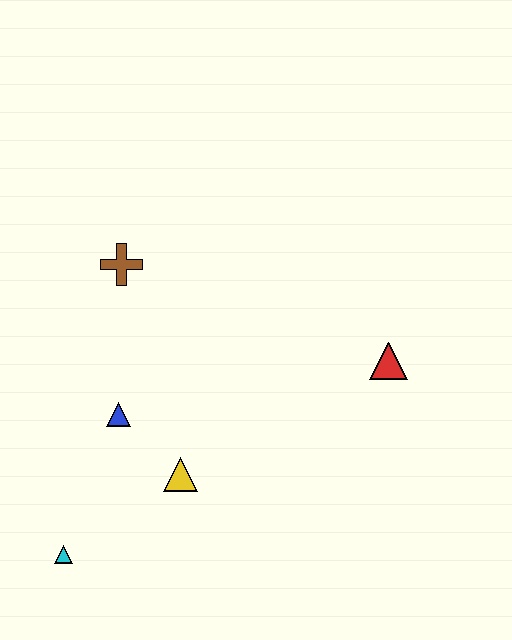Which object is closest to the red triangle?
The yellow triangle is closest to the red triangle.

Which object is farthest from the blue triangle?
The red triangle is farthest from the blue triangle.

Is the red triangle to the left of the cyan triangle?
No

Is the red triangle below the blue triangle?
No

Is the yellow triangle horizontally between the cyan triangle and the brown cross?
No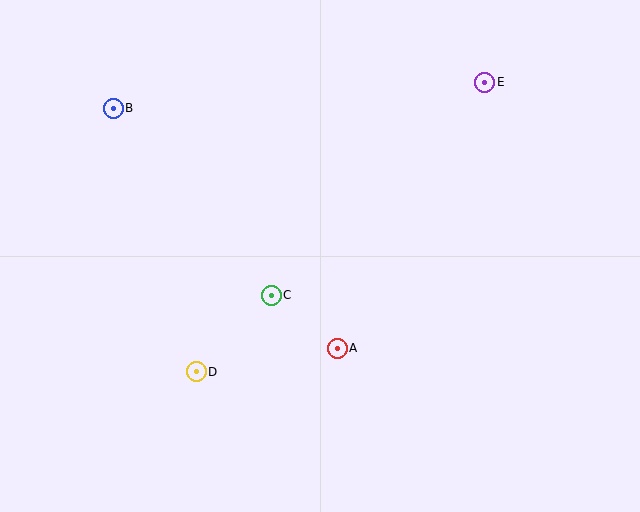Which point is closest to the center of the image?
Point C at (271, 295) is closest to the center.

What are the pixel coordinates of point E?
Point E is at (485, 82).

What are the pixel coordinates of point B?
Point B is at (113, 108).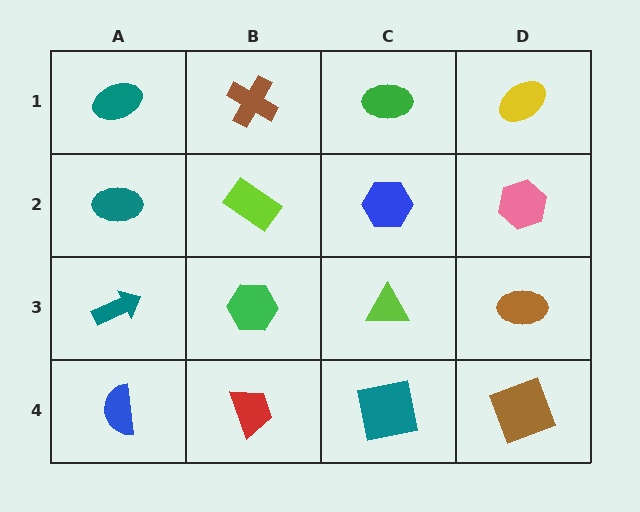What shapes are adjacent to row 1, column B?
A lime rectangle (row 2, column B), a teal ellipse (row 1, column A), a green ellipse (row 1, column C).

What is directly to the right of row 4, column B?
A teal square.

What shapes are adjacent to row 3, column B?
A lime rectangle (row 2, column B), a red trapezoid (row 4, column B), a teal arrow (row 3, column A), a lime triangle (row 3, column C).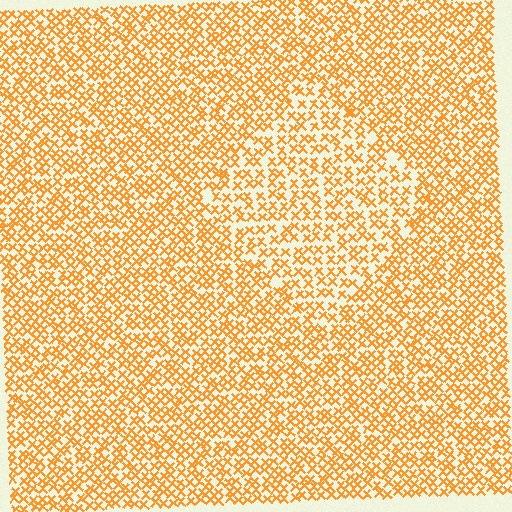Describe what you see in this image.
The image contains small orange elements arranged at two different densities. A diamond-shaped region is visible where the elements are less densely packed than the surrounding area.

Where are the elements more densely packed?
The elements are more densely packed outside the diamond boundary.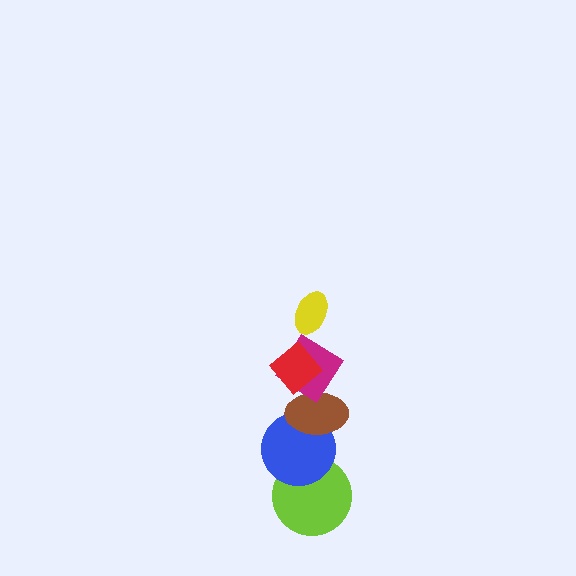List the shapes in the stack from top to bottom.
From top to bottom: the yellow ellipse, the red diamond, the magenta diamond, the brown ellipse, the blue circle, the lime circle.